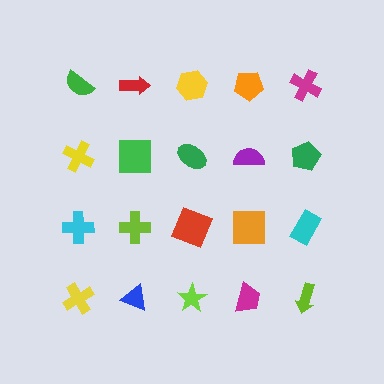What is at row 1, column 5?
A magenta cross.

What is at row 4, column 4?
A magenta trapezoid.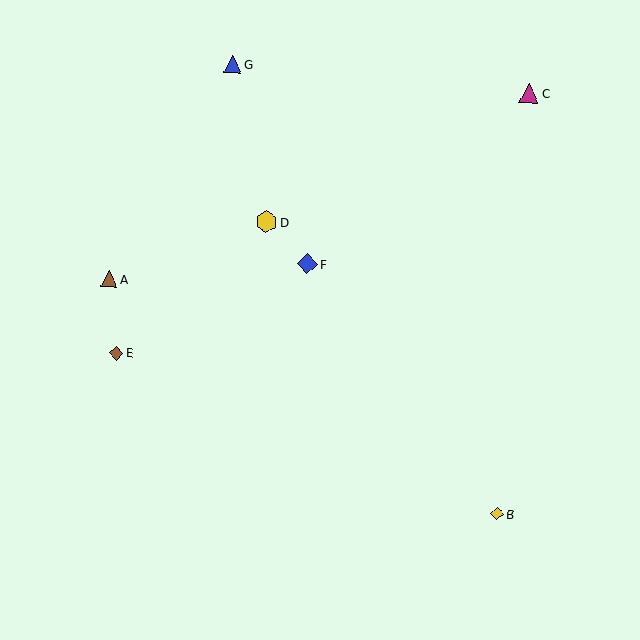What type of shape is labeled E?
Shape E is a brown diamond.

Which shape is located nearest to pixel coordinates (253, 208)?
The yellow hexagon (labeled D) at (266, 222) is nearest to that location.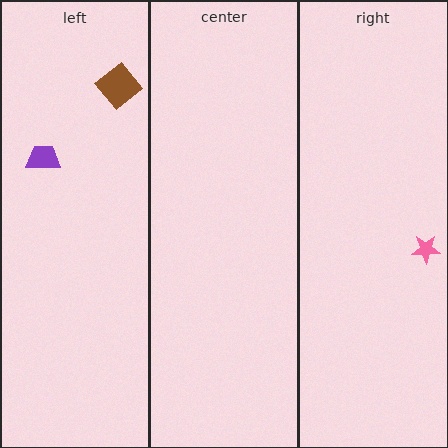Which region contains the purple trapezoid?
The left region.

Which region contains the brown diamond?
The left region.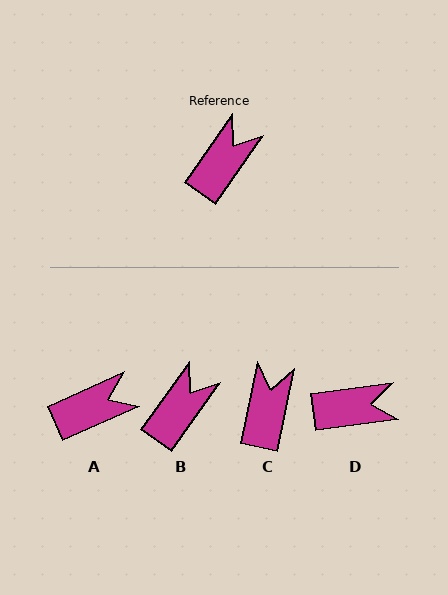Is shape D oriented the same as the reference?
No, it is off by about 47 degrees.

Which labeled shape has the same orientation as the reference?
B.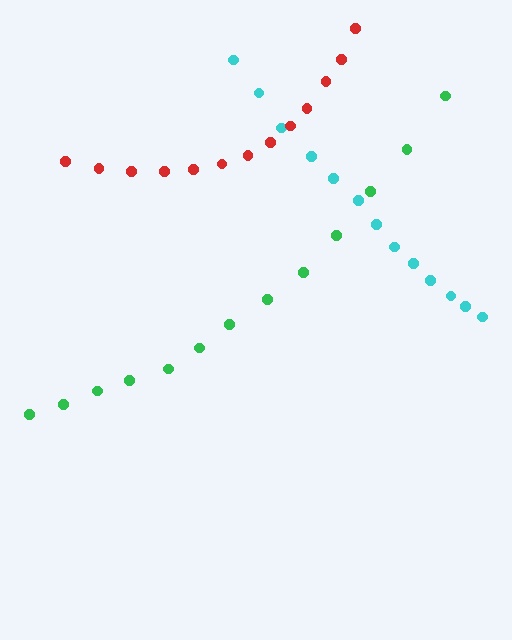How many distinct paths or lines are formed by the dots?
There are 3 distinct paths.